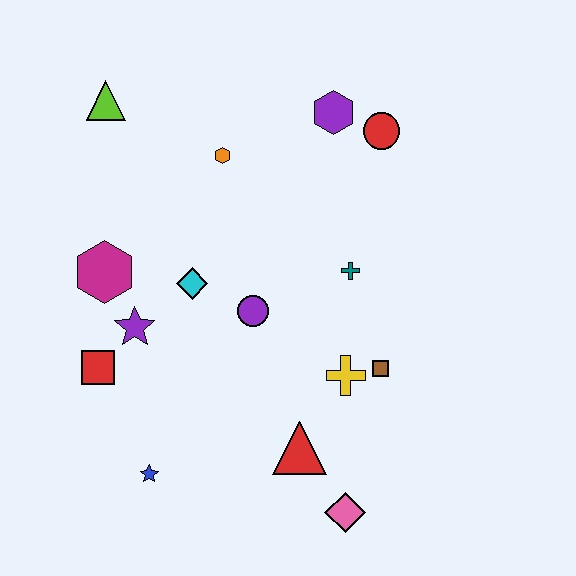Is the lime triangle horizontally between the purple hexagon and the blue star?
No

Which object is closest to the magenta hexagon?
The purple star is closest to the magenta hexagon.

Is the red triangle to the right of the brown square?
No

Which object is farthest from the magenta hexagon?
The pink diamond is farthest from the magenta hexagon.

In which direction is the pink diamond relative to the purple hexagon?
The pink diamond is below the purple hexagon.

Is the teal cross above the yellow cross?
Yes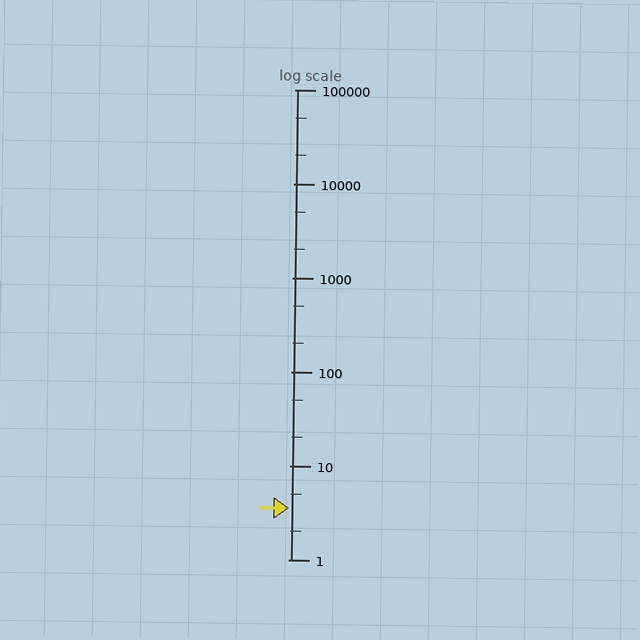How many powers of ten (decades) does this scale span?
The scale spans 5 decades, from 1 to 100000.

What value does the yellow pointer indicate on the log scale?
The pointer indicates approximately 3.5.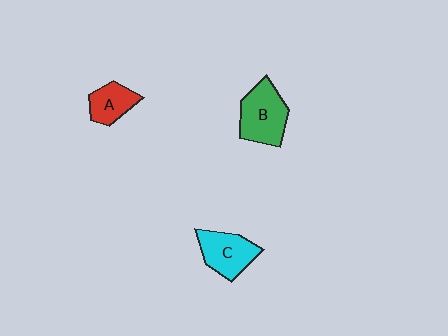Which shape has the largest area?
Shape B (green).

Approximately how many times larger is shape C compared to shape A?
Approximately 1.4 times.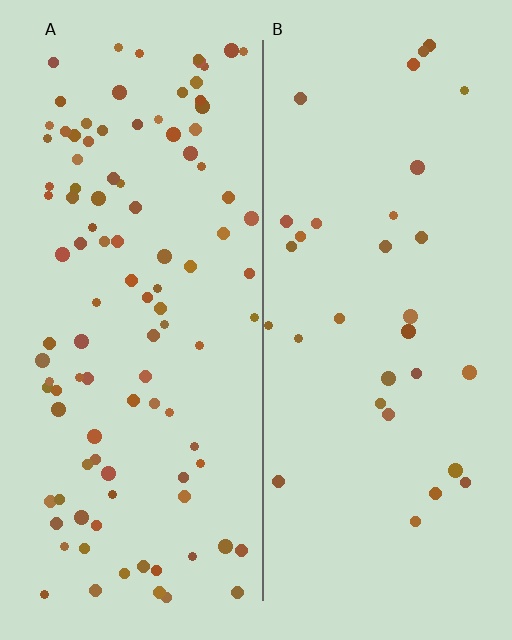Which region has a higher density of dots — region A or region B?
A (the left).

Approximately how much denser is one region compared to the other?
Approximately 3.3× — region A over region B.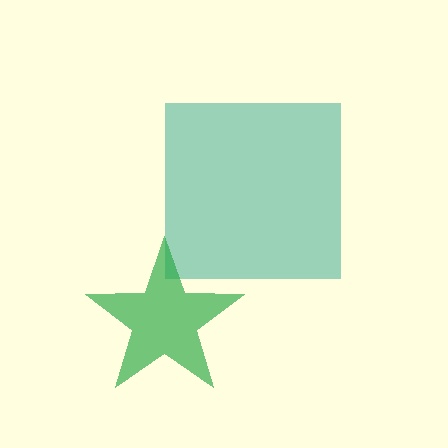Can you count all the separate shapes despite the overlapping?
Yes, there are 2 separate shapes.